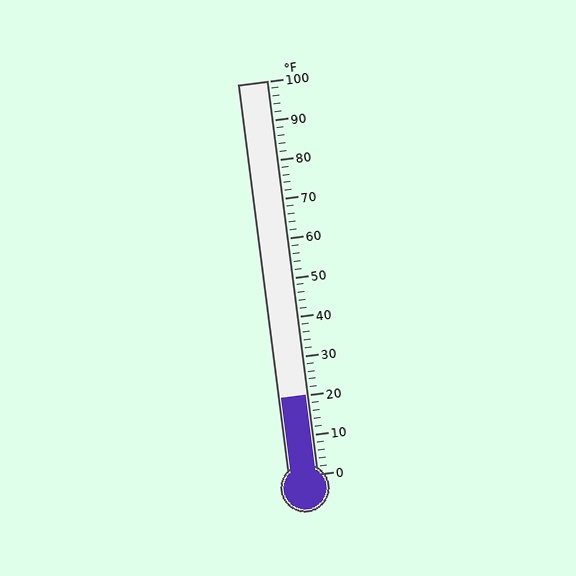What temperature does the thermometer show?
The thermometer shows approximately 20°F.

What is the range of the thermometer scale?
The thermometer scale ranges from 0°F to 100°F.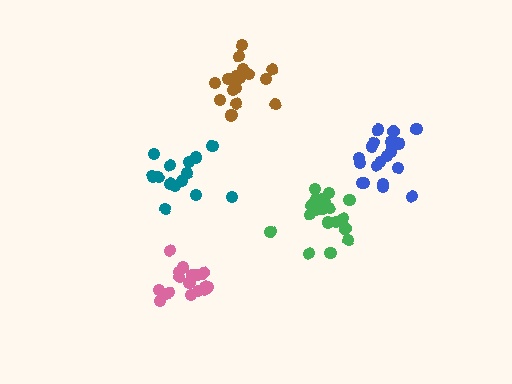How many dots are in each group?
Group 1: 20 dots, Group 2: 17 dots, Group 3: 14 dots, Group 4: 19 dots, Group 5: 20 dots (90 total).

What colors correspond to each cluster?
The clusters are colored: blue, pink, teal, brown, green.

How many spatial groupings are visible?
There are 5 spatial groupings.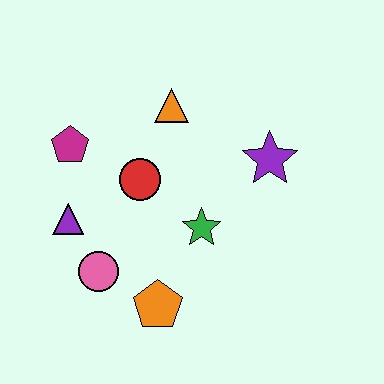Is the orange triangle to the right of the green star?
No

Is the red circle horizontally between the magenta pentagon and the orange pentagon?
Yes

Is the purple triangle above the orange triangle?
No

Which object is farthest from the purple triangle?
The purple star is farthest from the purple triangle.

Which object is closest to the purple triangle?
The pink circle is closest to the purple triangle.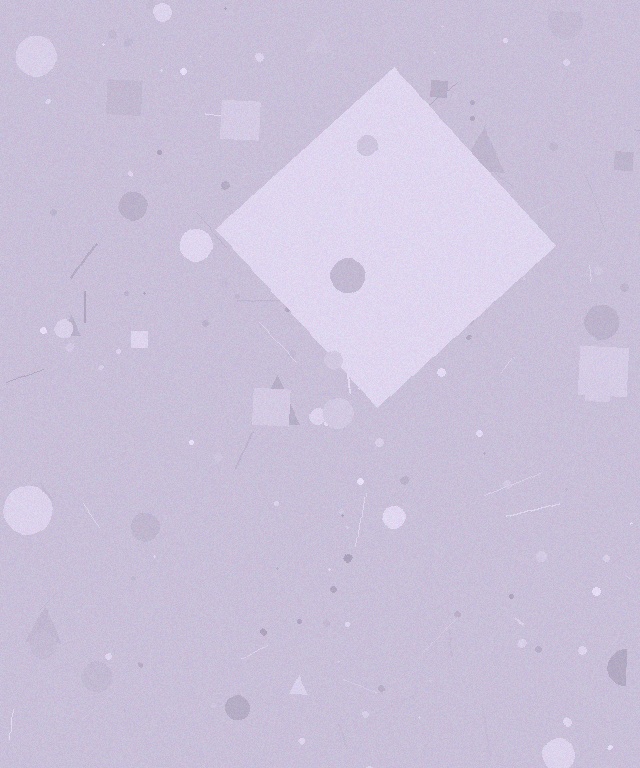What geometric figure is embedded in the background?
A diamond is embedded in the background.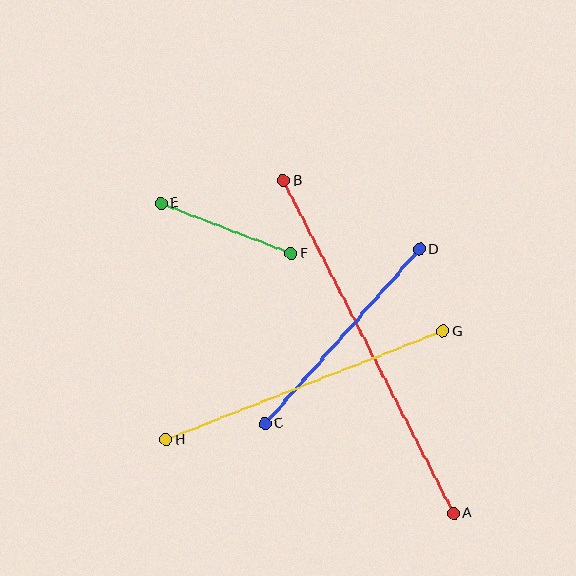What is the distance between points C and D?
The distance is approximately 233 pixels.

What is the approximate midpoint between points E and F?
The midpoint is at approximately (226, 228) pixels.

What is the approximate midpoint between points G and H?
The midpoint is at approximately (304, 386) pixels.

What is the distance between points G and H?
The distance is approximately 298 pixels.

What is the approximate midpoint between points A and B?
The midpoint is at approximately (368, 347) pixels.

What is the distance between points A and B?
The distance is approximately 374 pixels.